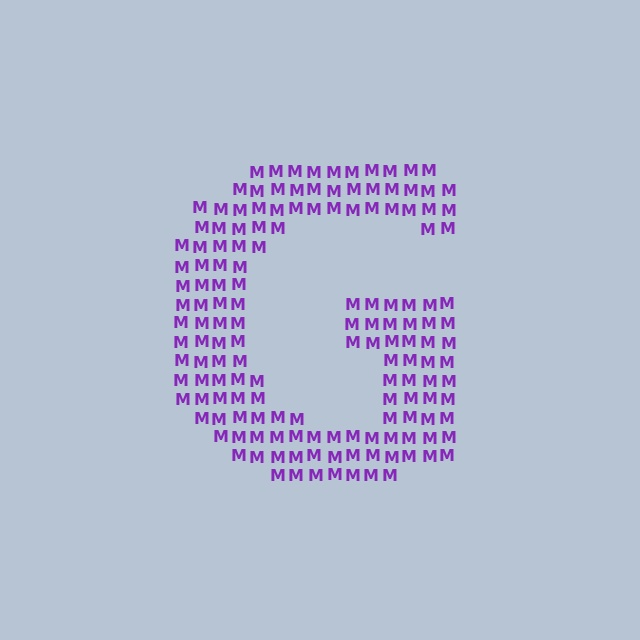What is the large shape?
The large shape is the letter G.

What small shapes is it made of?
It is made of small letter M's.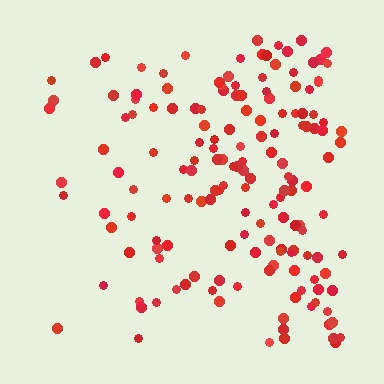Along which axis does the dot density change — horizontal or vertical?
Horizontal.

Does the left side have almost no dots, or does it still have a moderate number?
Still a moderate number, just noticeably fewer than the right.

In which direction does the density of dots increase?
From left to right, with the right side densest.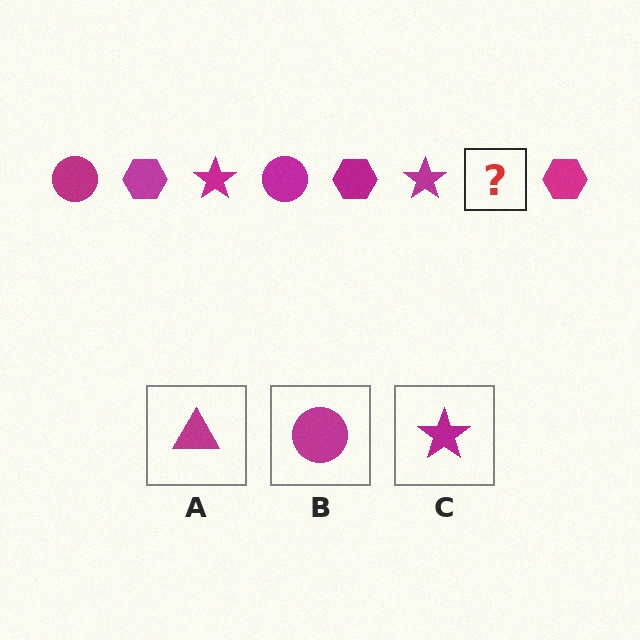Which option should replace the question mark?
Option B.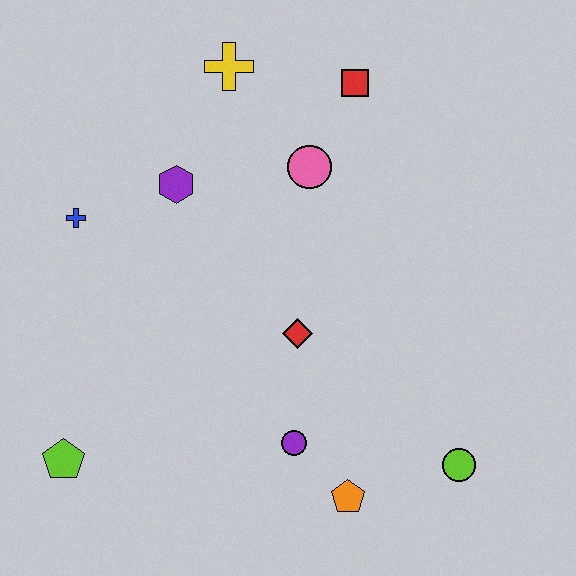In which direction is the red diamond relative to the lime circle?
The red diamond is to the left of the lime circle.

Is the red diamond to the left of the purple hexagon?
No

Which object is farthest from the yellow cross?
The lime circle is farthest from the yellow cross.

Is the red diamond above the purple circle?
Yes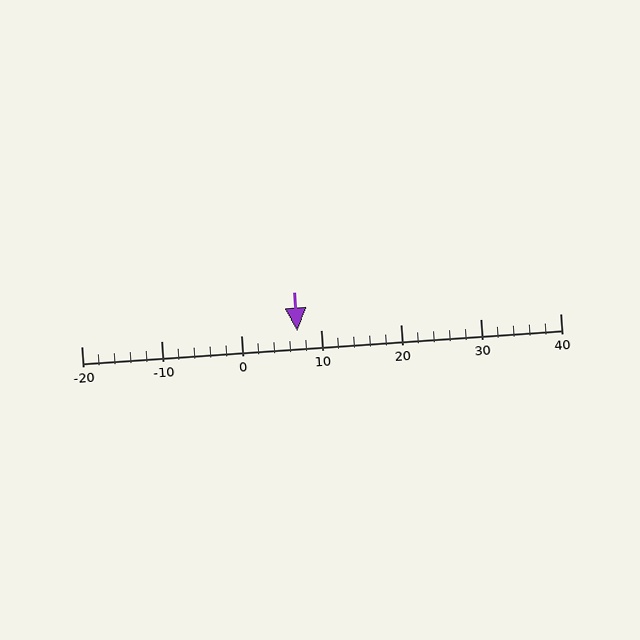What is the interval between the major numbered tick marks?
The major tick marks are spaced 10 units apart.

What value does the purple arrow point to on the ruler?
The purple arrow points to approximately 7.